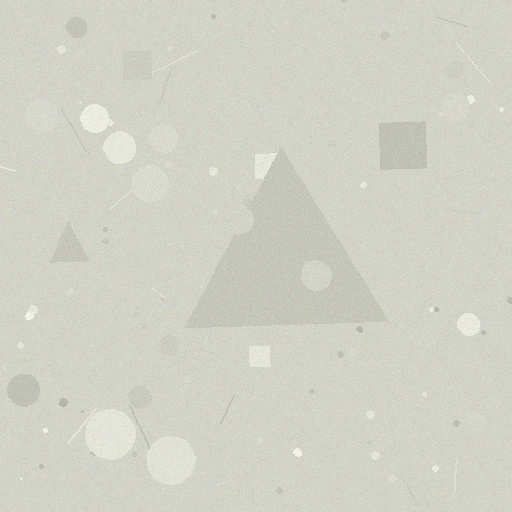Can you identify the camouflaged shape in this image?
The camouflaged shape is a triangle.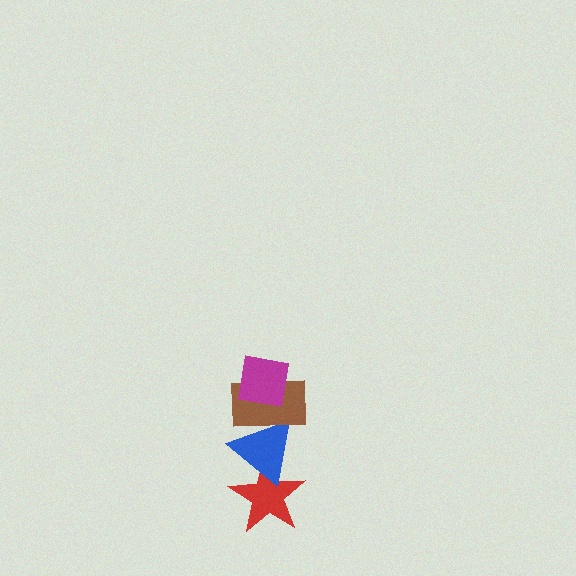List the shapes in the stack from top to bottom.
From top to bottom: the magenta square, the brown rectangle, the blue triangle, the red star.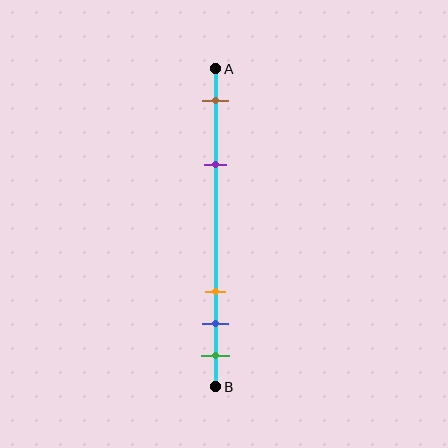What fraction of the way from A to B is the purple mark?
The purple mark is approximately 30% (0.3) of the way from A to B.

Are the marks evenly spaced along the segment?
No, the marks are not evenly spaced.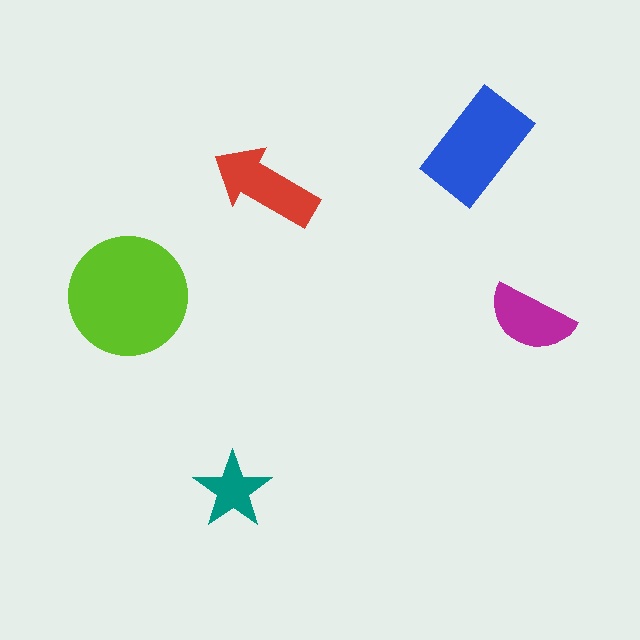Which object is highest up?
The blue rectangle is topmost.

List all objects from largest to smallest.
The lime circle, the blue rectangle, the red arrow, the magenta semicircle, the teal star.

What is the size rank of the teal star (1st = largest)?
5th.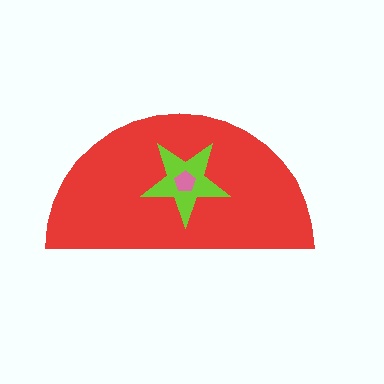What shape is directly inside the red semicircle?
The lime star.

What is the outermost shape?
The red semicircle.